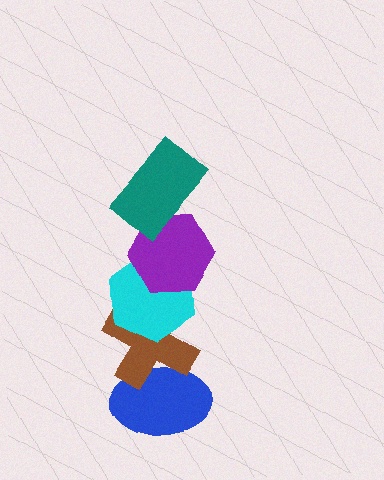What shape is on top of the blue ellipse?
The brown cross is on top of the blue ellipse.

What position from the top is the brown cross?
The brown cross is 4th from the top.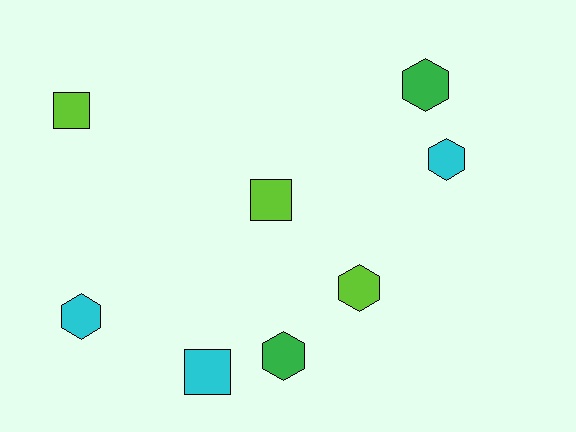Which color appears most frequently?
Lime, with 3 objects.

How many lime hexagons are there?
There is 1 lime hexagon.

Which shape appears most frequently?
Hexagon, with 5 objects.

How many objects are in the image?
There are 8 objects.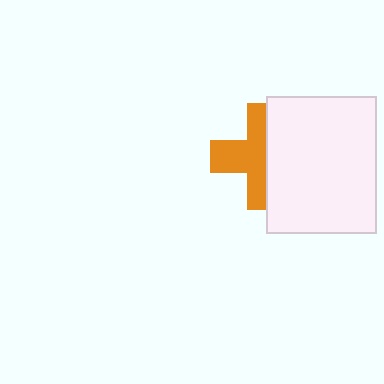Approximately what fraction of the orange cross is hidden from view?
Roughly 46% of the orange cross is hidden behind the white rectangle.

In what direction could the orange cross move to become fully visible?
The orange cross could move left. That would shift it out from behind the white rectangle entirely.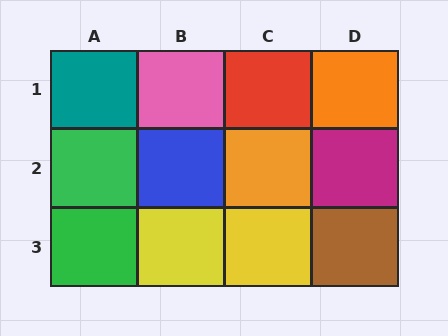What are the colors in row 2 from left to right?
Green, blue, orange, magenta.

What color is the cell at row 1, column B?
Pink.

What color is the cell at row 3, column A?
Green.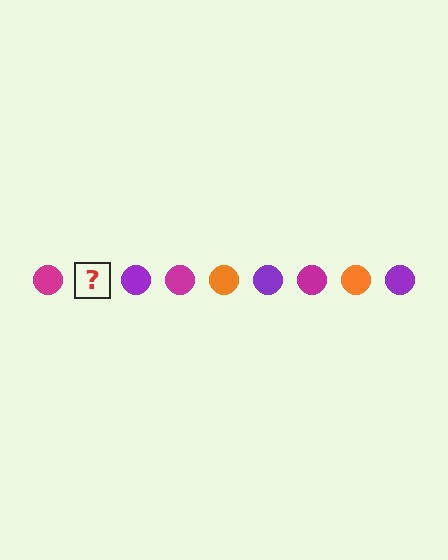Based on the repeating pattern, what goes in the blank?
The blank should be an orange circle.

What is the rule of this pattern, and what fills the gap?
The rule is that the pattern cycles through magenta, orange, purple circles. The gap should be filled with an orange circle.